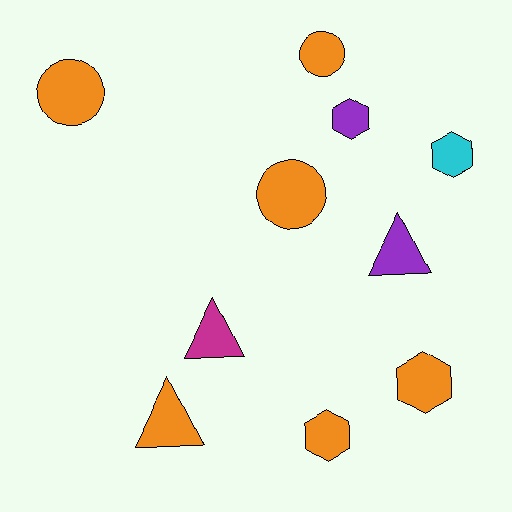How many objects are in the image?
There are 10 objects.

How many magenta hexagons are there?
There are no magenta hexagons.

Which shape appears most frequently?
Hexagon, with 4 objects.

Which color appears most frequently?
Orange, with 6 objects.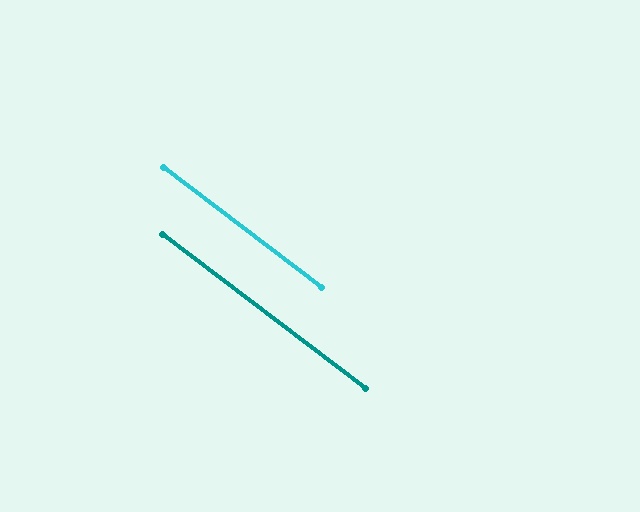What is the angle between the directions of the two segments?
Approximately 0 degrees.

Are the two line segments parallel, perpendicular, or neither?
Parallel — their directions differ by only 0.0°.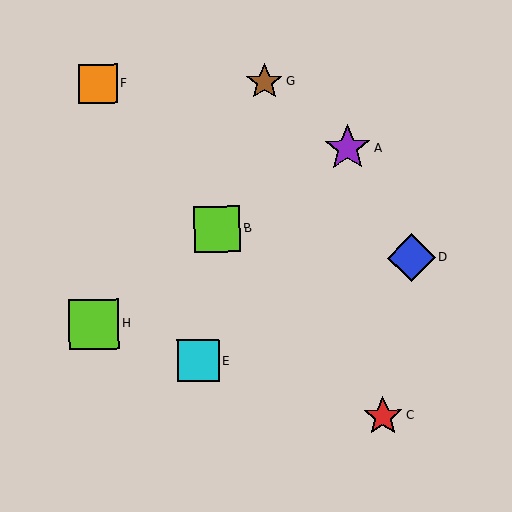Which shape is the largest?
The lime square (labeled H) is the largest.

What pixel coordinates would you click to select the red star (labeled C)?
Click at (383, 416) to select the red star C.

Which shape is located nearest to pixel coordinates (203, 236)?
The lime square (labeled B) at (217, 229) is nearest to that location.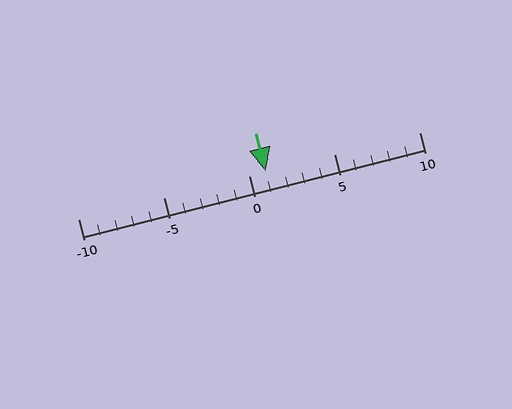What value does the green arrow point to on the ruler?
The green arrow points to approximately 1.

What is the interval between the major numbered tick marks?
The major tick marks are spaced 5 units apart.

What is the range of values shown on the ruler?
The ruler shows values from -10 to 10.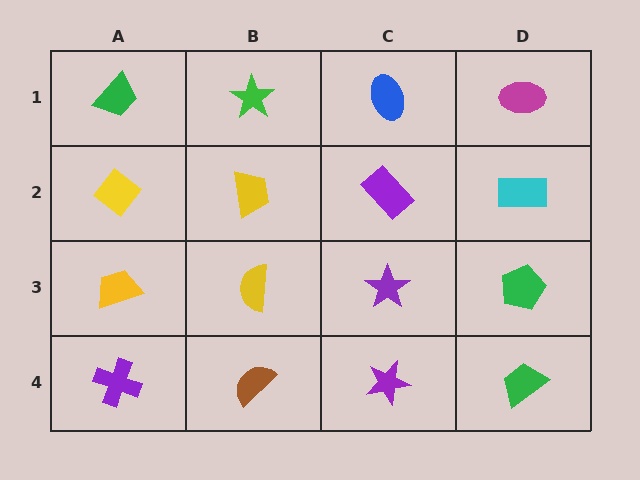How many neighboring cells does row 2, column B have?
4.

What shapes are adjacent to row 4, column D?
A green pentagon (row 3, column D), a purple star (row 4, column C).